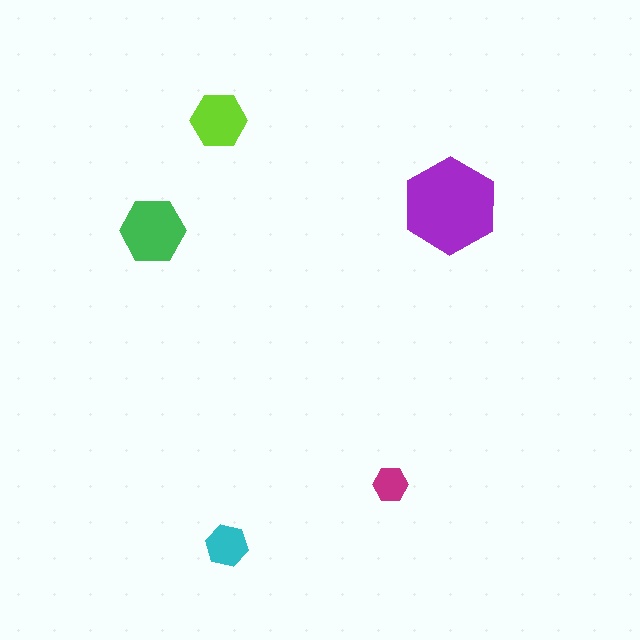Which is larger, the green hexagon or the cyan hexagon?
The green one.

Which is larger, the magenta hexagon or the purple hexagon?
The purple one.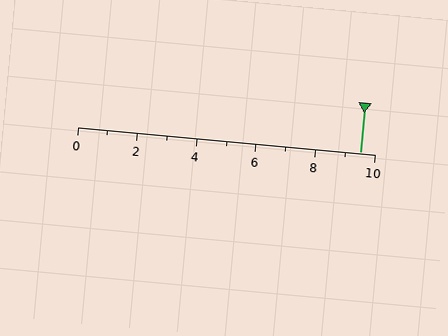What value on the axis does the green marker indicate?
The marker indicates approximately 9.5.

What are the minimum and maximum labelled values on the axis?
The axis runs from 0 to 10.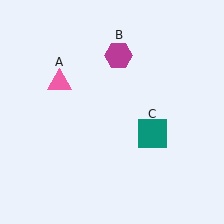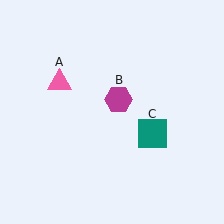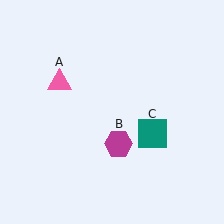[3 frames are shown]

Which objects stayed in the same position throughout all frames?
Pink triangle (object A) and teal square (object C) remained stationary.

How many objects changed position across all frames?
1 object changed position: magenta hexagon (object B).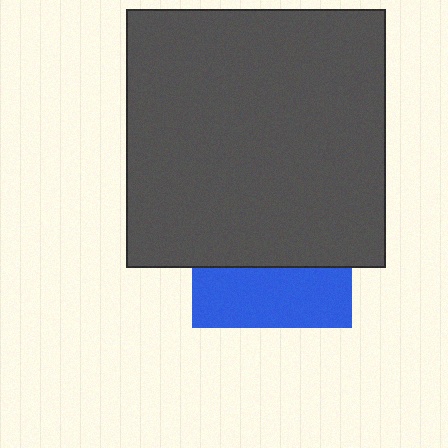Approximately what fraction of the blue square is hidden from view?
Roughly 62% of the blue square is hidden behind the dark gray square.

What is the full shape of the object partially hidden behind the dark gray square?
The partially hidden object is a blue square.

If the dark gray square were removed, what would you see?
You would see the complete blue square.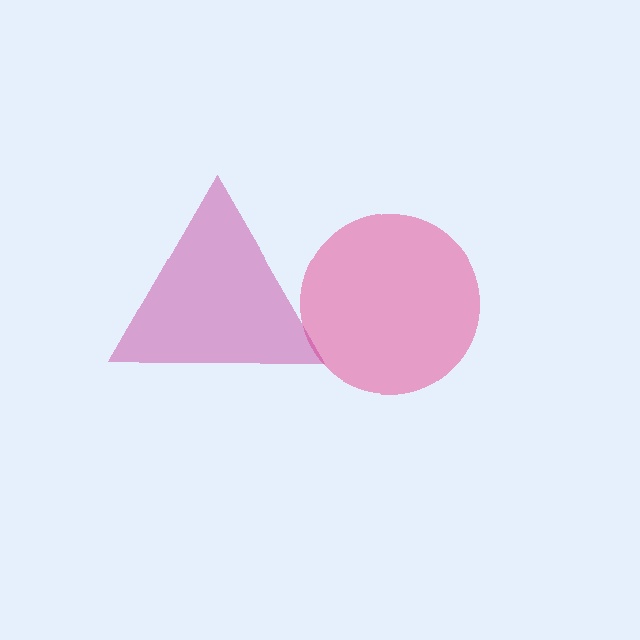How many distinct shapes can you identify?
There are 2 distinct shapes: a pink circle, a magenta triangle.